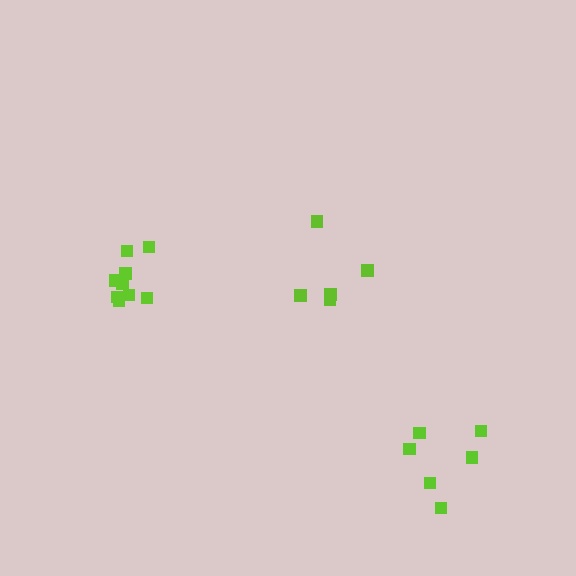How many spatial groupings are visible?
There are 3 spatial groupings.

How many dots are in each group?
Group 1: 9 dots, Group 2: 5 dots, Group 3: 6 dots (20 total).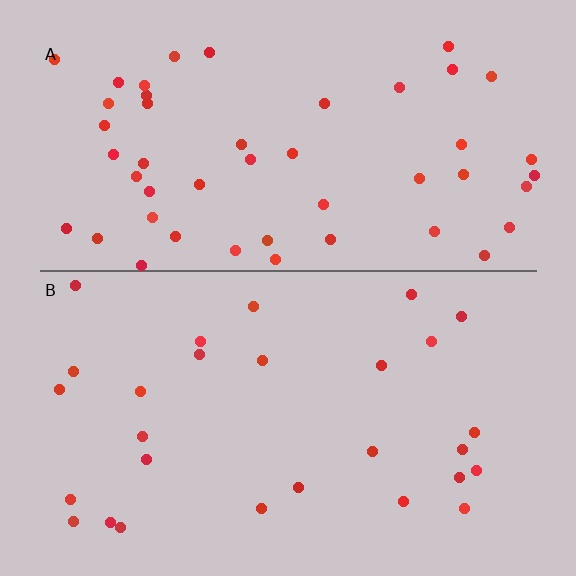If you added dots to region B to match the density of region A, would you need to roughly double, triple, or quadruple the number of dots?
Approximately double.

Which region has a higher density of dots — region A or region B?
A (the top).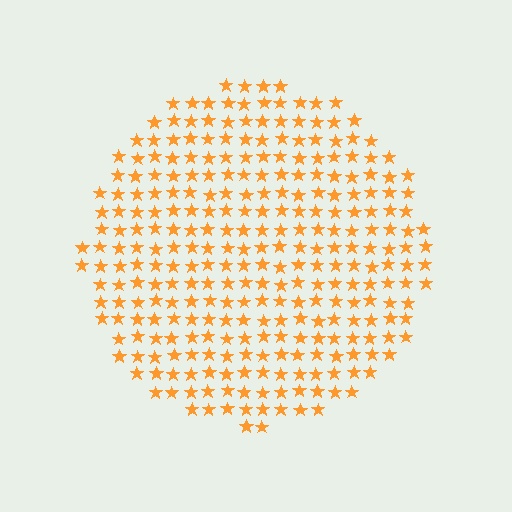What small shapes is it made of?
It is made of small stars.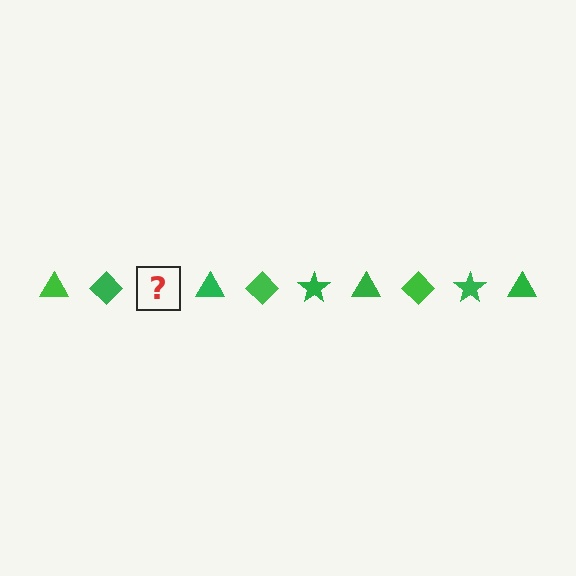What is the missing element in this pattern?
The missing element is a green star.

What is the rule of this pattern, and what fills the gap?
The rule is that the pattern cycles through triangle, diamond, star shapes in green. The gap should be filled with a green star.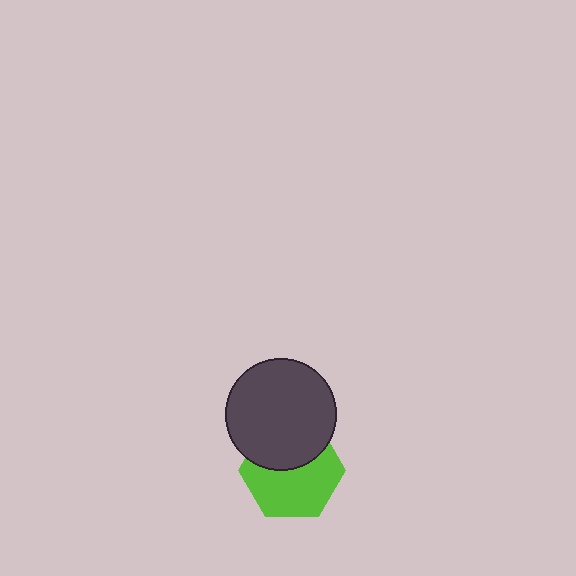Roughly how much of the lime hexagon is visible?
About half of it is visible (roughly 60%).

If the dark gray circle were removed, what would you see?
You would see the complete lime hexagon.